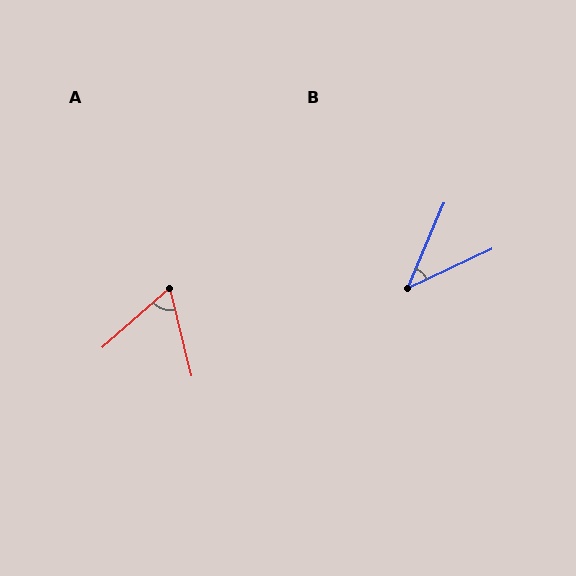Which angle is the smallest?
B, at approximately 42 degrees.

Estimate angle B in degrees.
Approximately 42 degrees.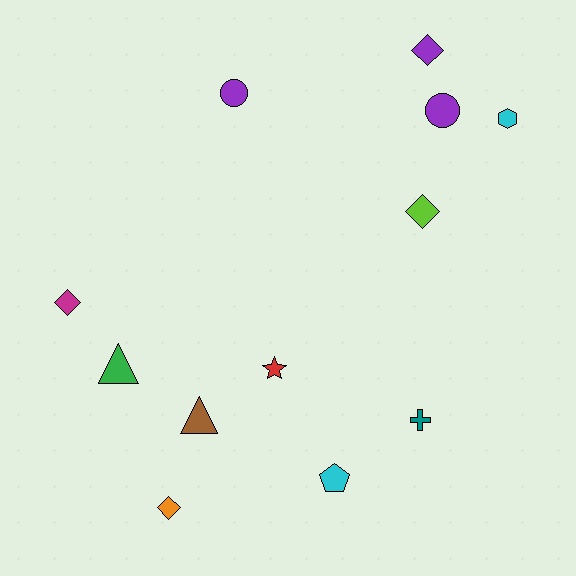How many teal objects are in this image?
There is 1 teal object.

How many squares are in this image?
There are no squares.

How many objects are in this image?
There are 12 objects.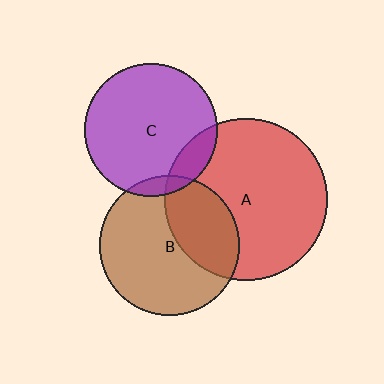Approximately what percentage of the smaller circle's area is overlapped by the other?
Approximately 5%.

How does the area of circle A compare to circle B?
Approximately 1.4 times.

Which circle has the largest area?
Circle A (red).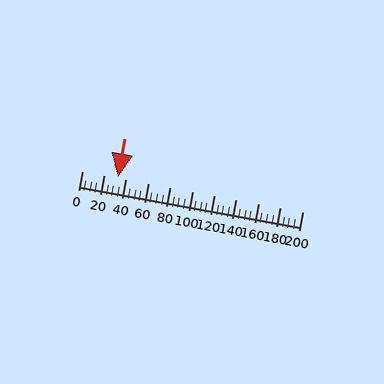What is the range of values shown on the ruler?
The ruler shows values from 0 to 200.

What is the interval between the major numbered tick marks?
The major tick marks are spaced 20 units apart.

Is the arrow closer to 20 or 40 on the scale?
The arrow is closer to 40.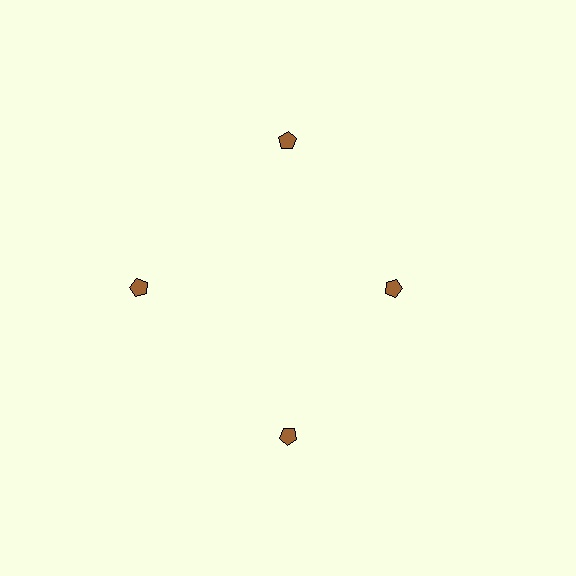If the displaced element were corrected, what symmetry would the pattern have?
It would have 4-fold rotational symmetry — the pattern would map onto itself every 90 degrees.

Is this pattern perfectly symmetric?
No. The 4 brown pentagons are arranged in a ring, but one element near the 3 o'clock position is pulled inward toward the center, breaking the 4-fold rotational symmetry.